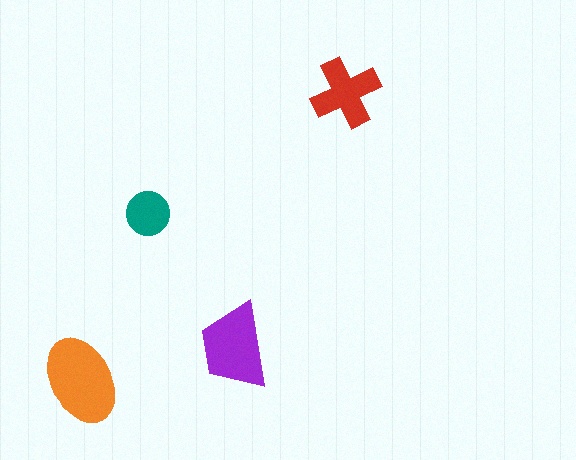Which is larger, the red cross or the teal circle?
The red cross.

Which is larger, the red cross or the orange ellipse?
The orange ellipse.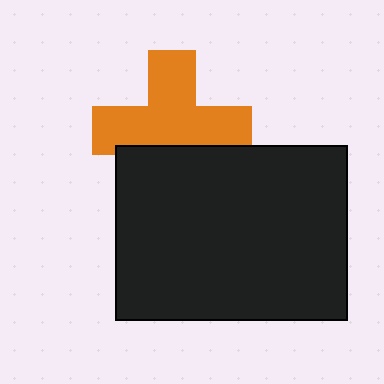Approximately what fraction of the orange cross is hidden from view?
Roughly 30% of the orange cross is hidden behind the black rectangle.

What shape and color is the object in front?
The object in front is a black rectangle.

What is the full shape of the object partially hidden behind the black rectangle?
The partially hidden object is an orange cross.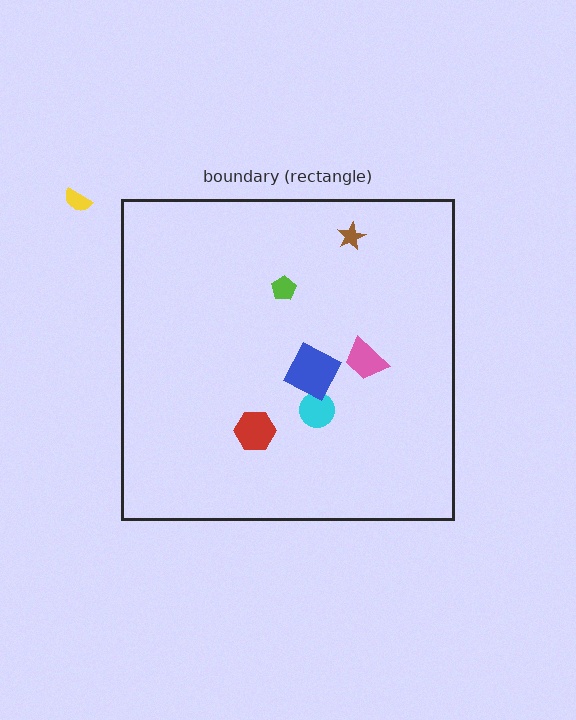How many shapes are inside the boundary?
6 inside, 1 outside.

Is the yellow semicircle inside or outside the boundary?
Outside.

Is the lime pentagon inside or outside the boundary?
Inside.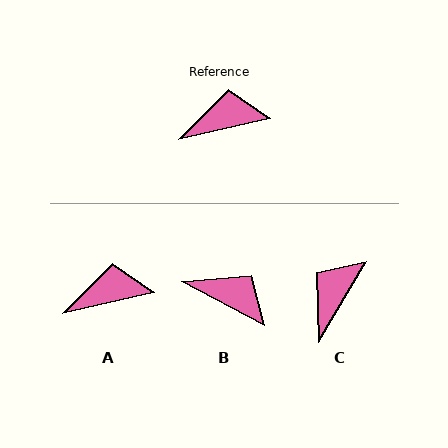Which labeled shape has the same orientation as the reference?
A.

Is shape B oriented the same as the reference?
No, it is off by about 40 degrees.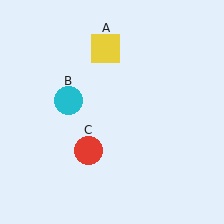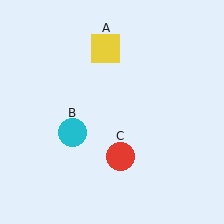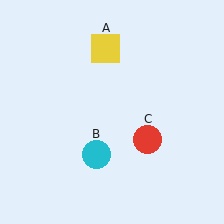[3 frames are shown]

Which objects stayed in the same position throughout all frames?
Yellow square (object A) remained stationary.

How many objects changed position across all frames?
2 objects changed position: cyan circle (object B), red circle (object C).